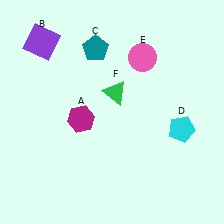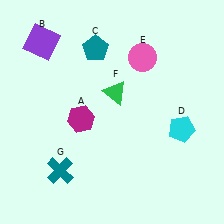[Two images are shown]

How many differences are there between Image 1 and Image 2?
There is 1 difference between the two images.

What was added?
A teal cross (G) was added in Image 2.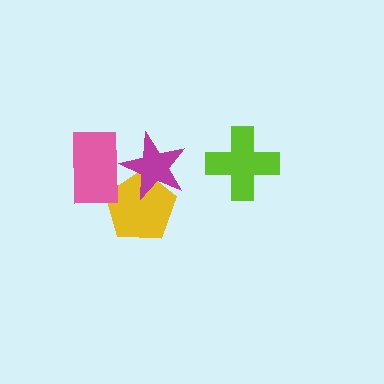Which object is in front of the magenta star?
The pink rectangle is in front of the magenta star.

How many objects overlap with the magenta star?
2 objects overlap with the magenta star.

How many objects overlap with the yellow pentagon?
2 objects overlap with the yellow pentagon.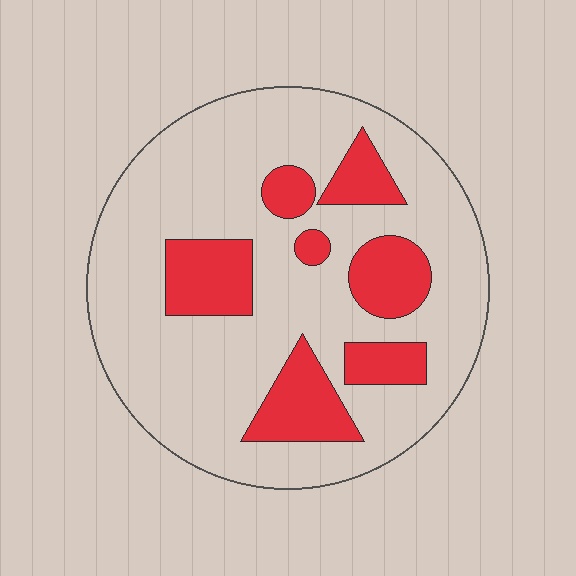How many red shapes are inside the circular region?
7.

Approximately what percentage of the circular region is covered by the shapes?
Approximately 25%.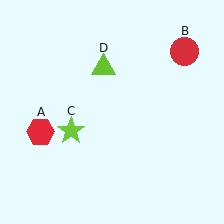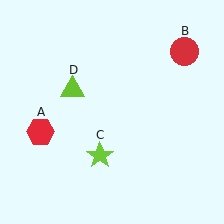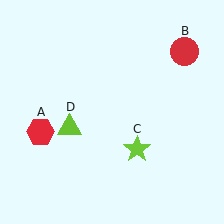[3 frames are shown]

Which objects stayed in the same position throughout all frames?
Red hexagon (object A) and red circle (object B) remained stationary.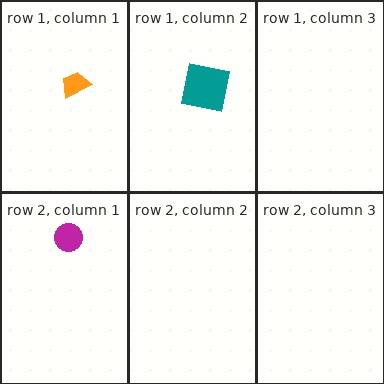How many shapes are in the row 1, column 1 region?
1.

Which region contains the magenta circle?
The row 2, column 1 region.